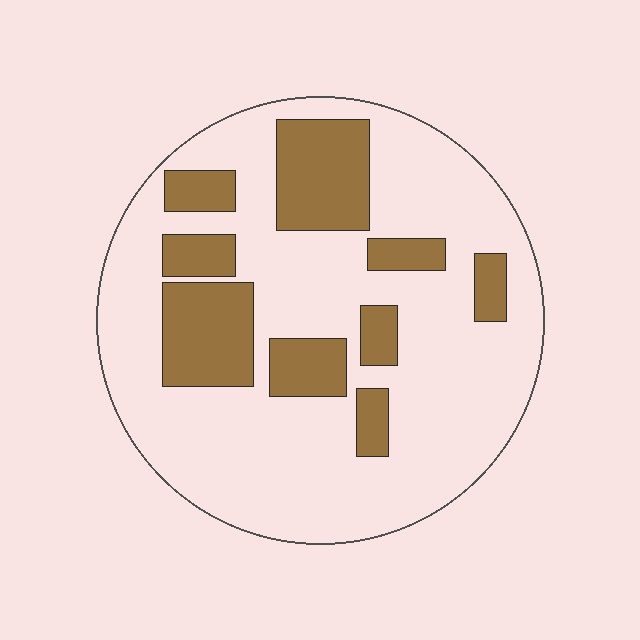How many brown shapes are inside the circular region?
9.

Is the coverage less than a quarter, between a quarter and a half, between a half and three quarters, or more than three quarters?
Between a quarter and a half.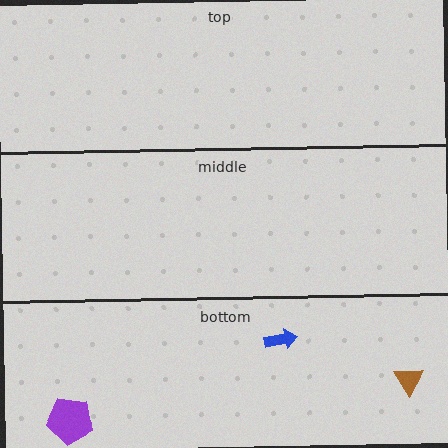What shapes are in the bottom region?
The brown triangle, the purple pentagon, the blue arrow.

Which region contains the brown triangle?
The bottom region.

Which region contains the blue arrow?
The bottom region.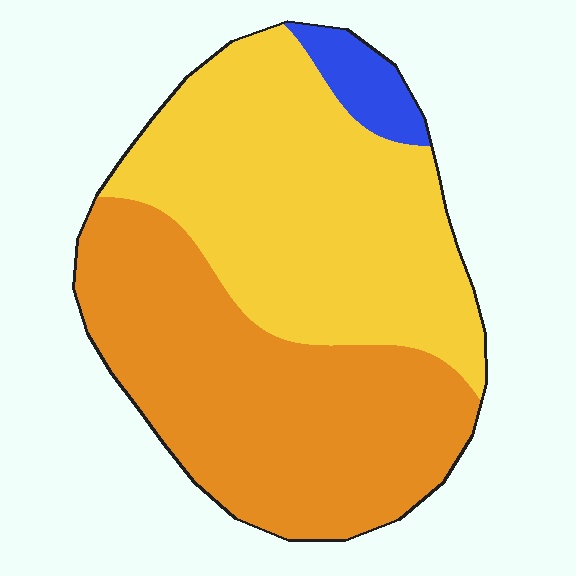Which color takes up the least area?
Blue, at roughly 5%.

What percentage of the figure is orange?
Orange takes up between a third and a half of the figure.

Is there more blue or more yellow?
Yellow.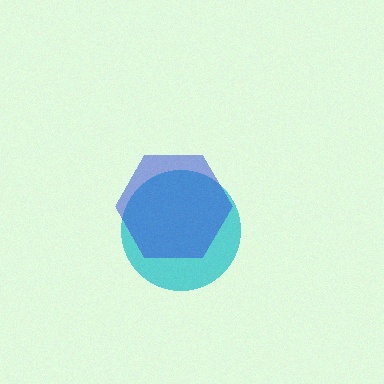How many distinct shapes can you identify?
There are 2 distinct shapes: a cyan circle, a blue hexagon.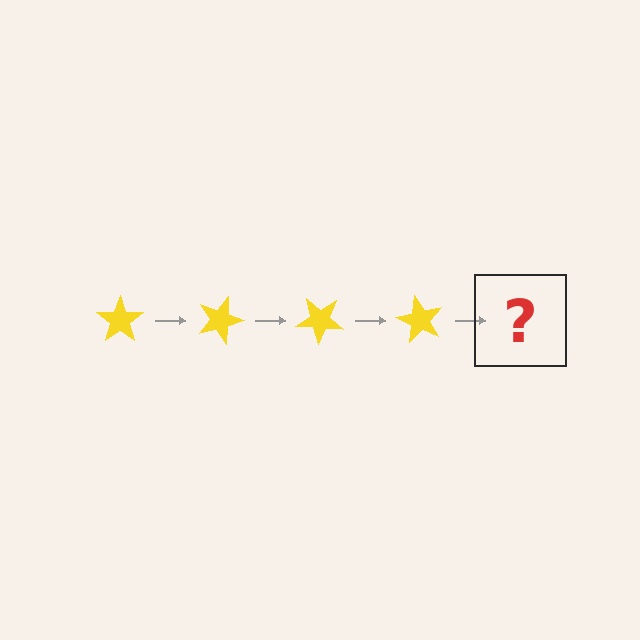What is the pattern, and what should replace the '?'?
The pattern is that the star rotates 20 degrees each step. The '?' should be a yellow star rotated 80 degrees.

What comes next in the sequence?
The next element should be a yellow star rotated 80 degrees.